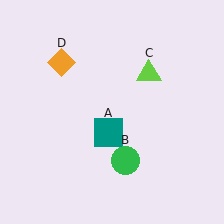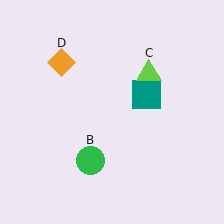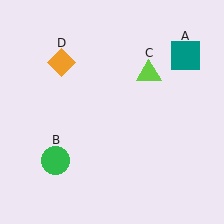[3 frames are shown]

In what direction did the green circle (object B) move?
The green circle (object B) moved left.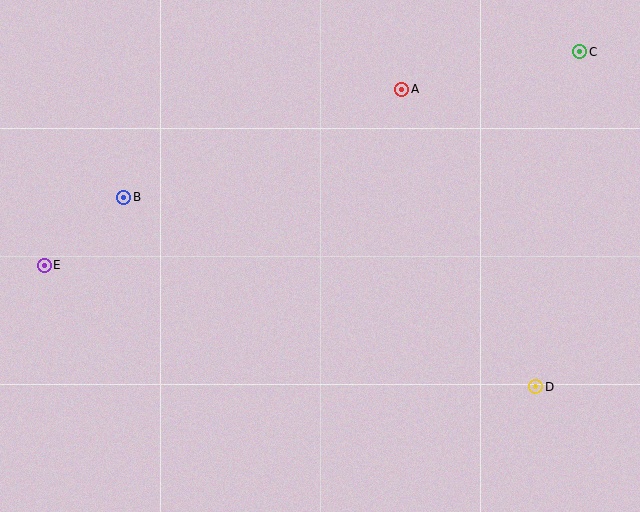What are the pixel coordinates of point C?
Point C is at (580, 52).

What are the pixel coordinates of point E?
Point E is at (44, 265).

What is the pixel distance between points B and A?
The distance between B and A is 298 pixels.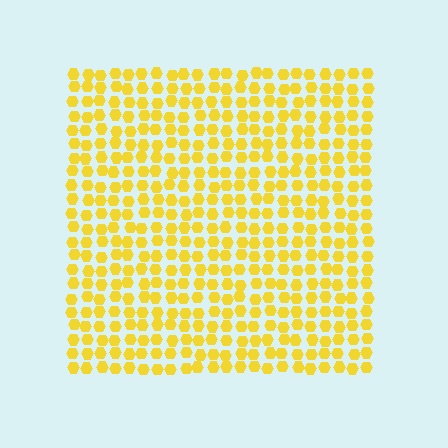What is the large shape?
The large shape is a square.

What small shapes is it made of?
It is made of small hexagons.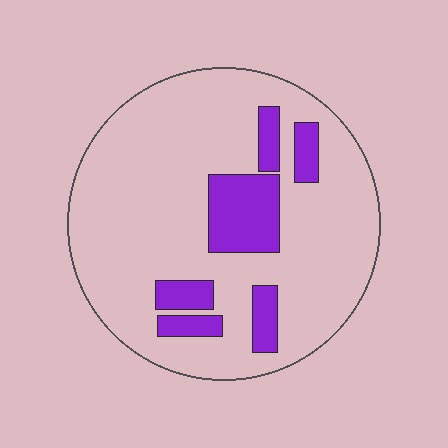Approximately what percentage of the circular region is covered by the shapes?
Approximately 20%.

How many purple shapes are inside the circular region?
6.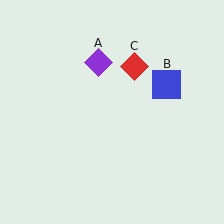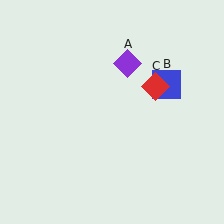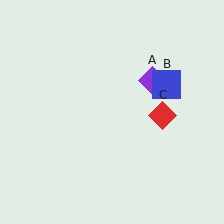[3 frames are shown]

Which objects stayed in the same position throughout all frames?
Blue square (object B) remained stationary.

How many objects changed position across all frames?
2 objects changed position: purple diamond (object A), red diamond (object C).